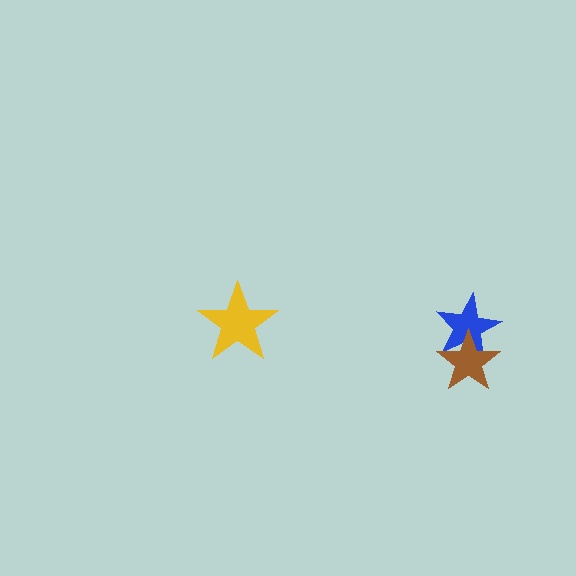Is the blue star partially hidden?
Yes, it is partially covered by another shape.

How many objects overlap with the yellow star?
0 objects overlap with the yellow star.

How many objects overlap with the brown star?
1 object overlaps with the brown star.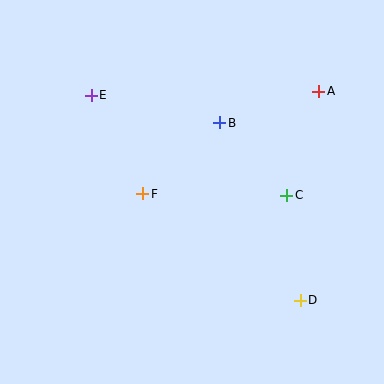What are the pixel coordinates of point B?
Point B is at (220, 123).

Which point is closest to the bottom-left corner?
Point F is closest to the bottom-left corner.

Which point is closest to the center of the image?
Point F at (143, 194) is closest to the center.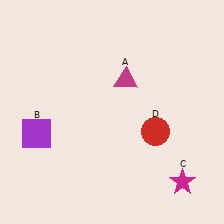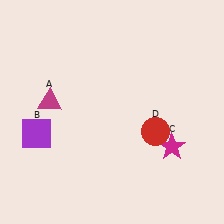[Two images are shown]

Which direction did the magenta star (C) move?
The magenta star (C) moved up.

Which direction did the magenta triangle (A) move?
The magenta triangle (A) moved left.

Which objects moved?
The objects that moved are: the magenta triangle (A), the magenta star (C).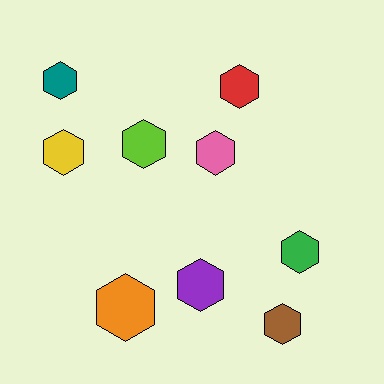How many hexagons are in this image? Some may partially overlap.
There are 9 hexagons.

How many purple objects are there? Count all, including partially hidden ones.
There is 1 purple object.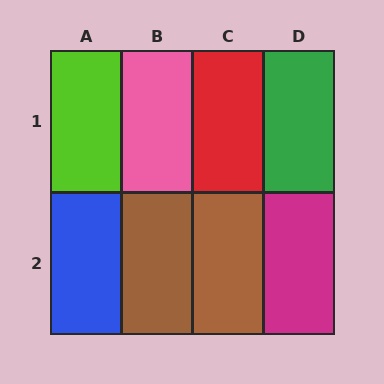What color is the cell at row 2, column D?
Magenta.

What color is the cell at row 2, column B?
Brown.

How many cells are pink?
1 cell is pink.